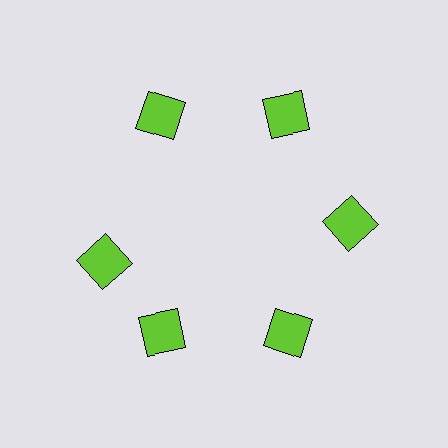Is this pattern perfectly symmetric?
No. The 6 lime squares are arranged in a ring, but one element near the 9 o'clock position is rotated out of alignment along the ring, breaking the 6-fold rotational symmetry.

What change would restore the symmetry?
The symmetry would be restored by rotating it back into even spacing with its neighbors so that all 6 squares sit at equal angles and equal distance from the center.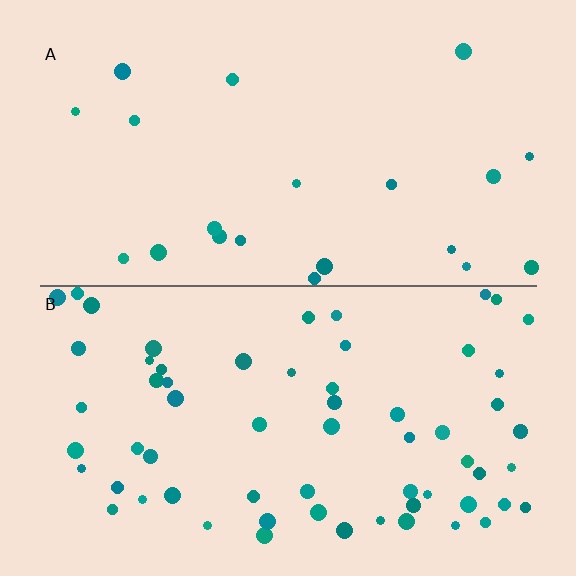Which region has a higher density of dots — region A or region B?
B (the bottom).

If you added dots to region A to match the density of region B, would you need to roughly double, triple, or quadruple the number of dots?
Approximately triple.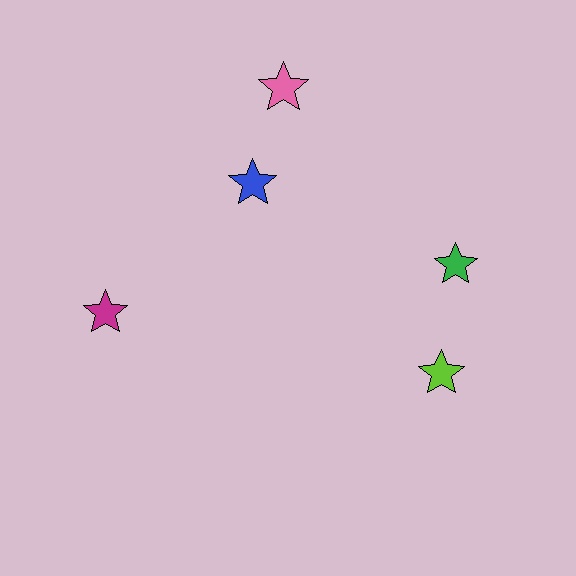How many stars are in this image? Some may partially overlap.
There are 5 stars.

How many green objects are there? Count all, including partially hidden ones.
There is 1 green object.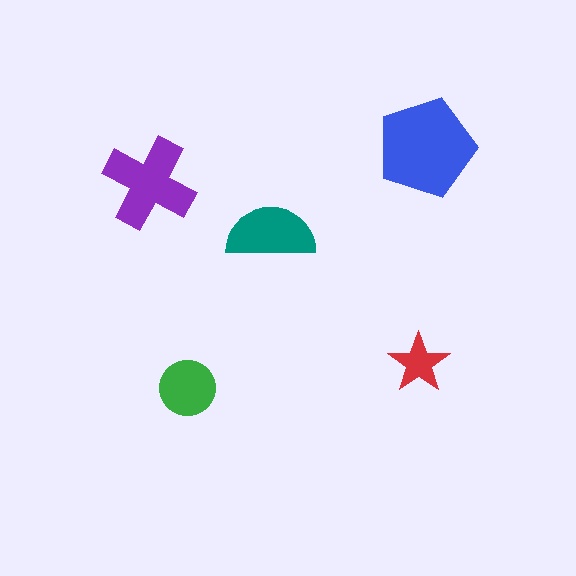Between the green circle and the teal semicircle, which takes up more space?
The teal semicircle.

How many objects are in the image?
There are 5 objects in the image.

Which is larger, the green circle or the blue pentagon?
The blue pentagon.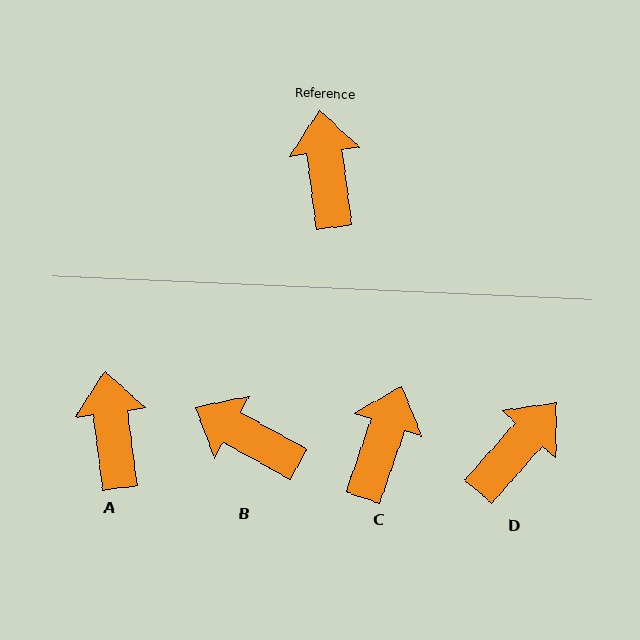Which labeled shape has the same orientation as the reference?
A.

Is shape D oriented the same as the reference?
No, it is off by about 49 degrees.